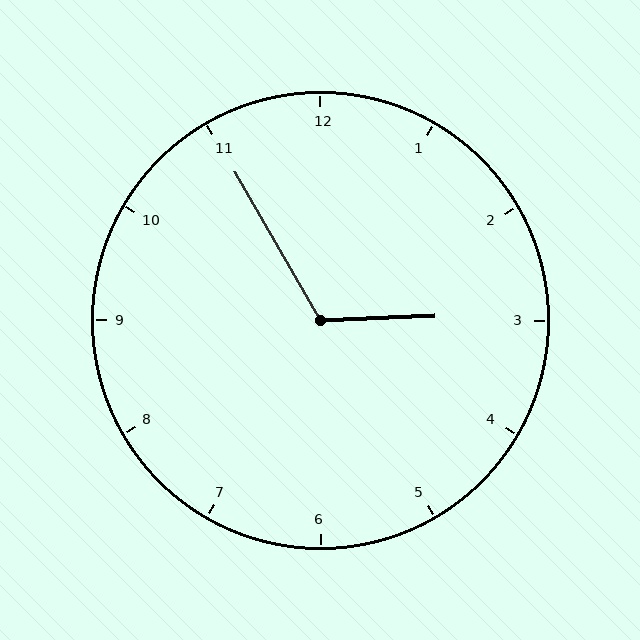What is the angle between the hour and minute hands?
Approximately 118 degrees.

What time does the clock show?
2:55.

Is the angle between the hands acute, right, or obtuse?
It is obtuse.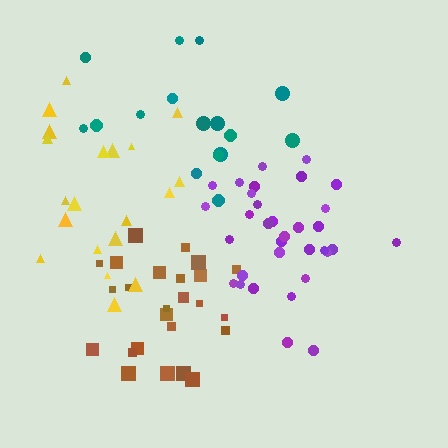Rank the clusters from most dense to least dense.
brown, purple, yellow, teal.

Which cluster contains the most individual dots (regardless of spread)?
Purple (34).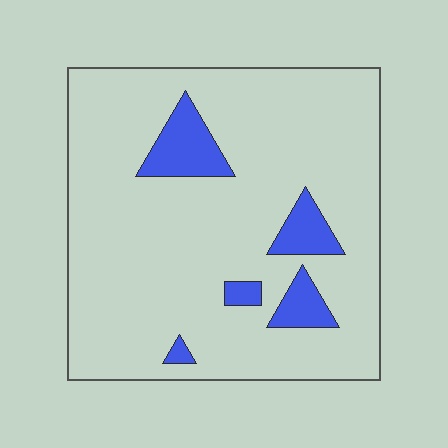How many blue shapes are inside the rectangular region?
5.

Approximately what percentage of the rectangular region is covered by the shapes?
Approximately 10%.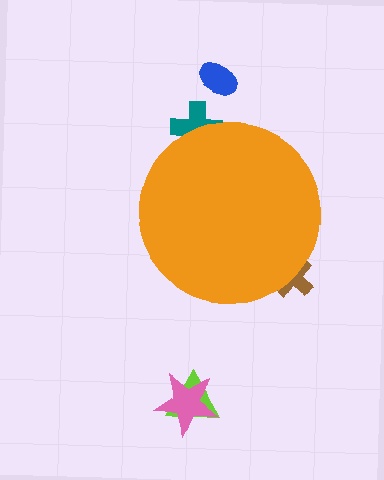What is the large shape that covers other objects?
An orange circle.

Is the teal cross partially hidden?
Yes, the teal cross is partially hidden behind the orange circle.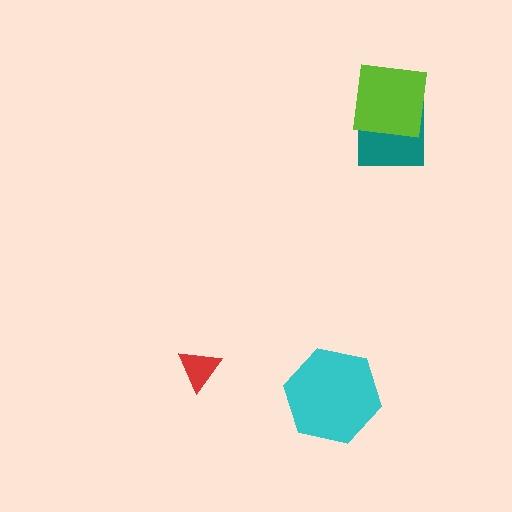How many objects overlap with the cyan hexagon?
0 objects overlap with the cyan hexagon.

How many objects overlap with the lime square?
1 object overlaps with the lime square.